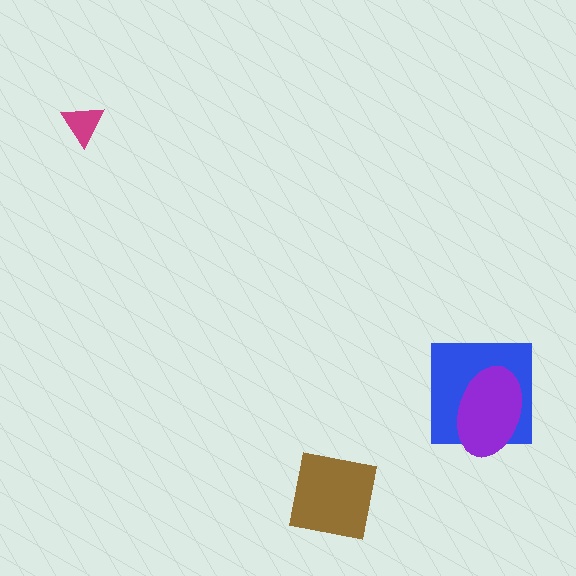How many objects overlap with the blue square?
1 object overlaps with the blue square.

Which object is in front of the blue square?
The purple ellipse is in front of the blue square.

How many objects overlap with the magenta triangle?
0 objects overlap with the magenta triangle.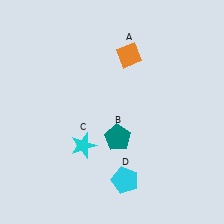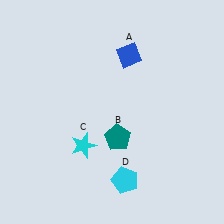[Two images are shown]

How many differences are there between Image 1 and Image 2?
There is 1 difference between the two images.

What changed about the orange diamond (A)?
In Image 1, A is orange. In Image 2, it changed to blue.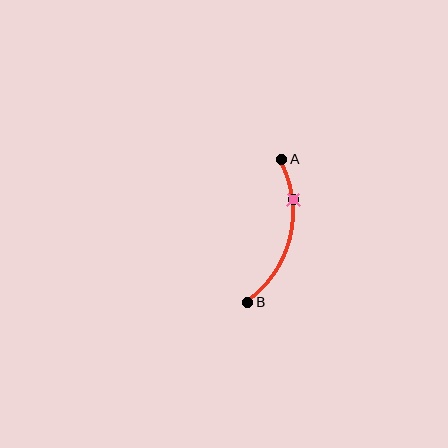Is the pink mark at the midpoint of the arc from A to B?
No. The pink mark lies on the arc but is closer to endpoint A. The arc midpoint would be at the point on the curve equidistant along the arc from both A and B.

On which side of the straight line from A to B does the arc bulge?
The arc bulges to the right of the straight line connecting A and B.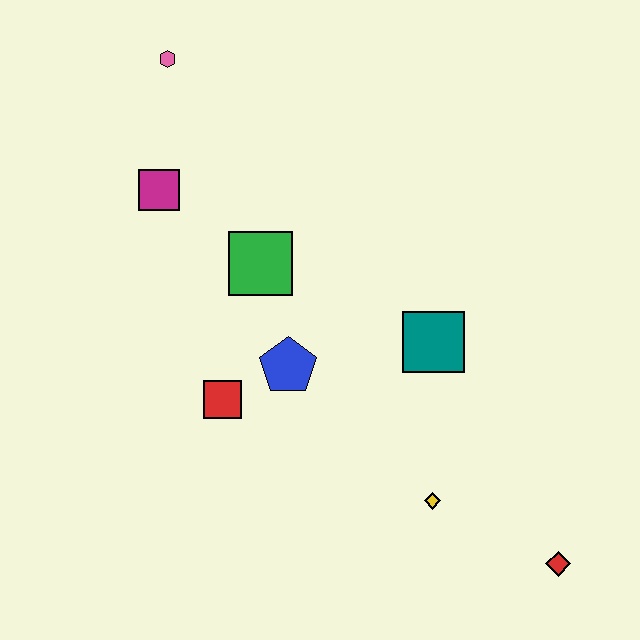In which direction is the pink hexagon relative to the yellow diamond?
The pink hexagon is above the yellow diamond.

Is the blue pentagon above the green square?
No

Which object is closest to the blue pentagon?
The red square is closest to the blue pentagon.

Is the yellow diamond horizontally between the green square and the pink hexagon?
No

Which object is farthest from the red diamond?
The pink hexagon is farthest from the red diamond.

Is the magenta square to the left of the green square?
Yes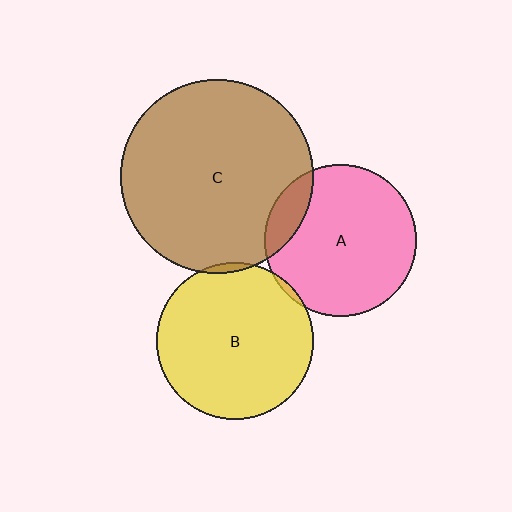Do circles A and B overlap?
Yes.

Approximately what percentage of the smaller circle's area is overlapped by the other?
Approximately 5%.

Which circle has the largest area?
Circle C (brown).